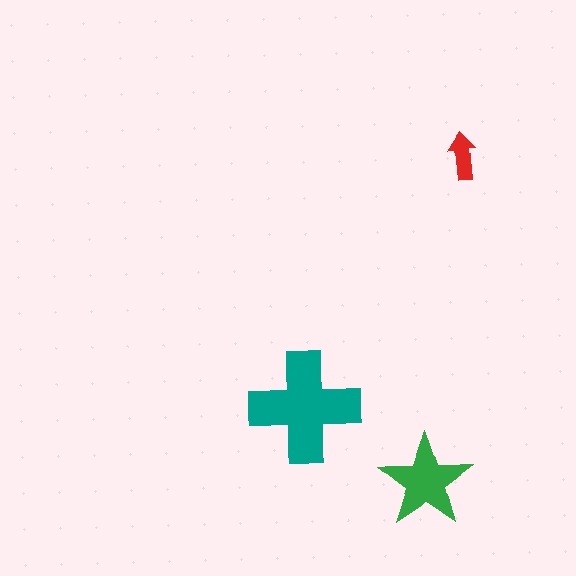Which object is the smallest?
The red arrow.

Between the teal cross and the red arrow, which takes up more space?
The teal cross.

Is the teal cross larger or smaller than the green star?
Larger.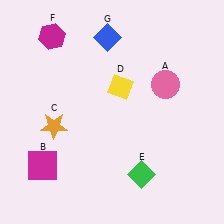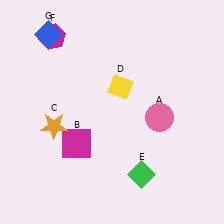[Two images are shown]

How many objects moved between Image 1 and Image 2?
3 objects moved between the two images.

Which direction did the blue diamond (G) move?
The blue diamond (G) moved left.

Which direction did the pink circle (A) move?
The pink circle (A) moved down.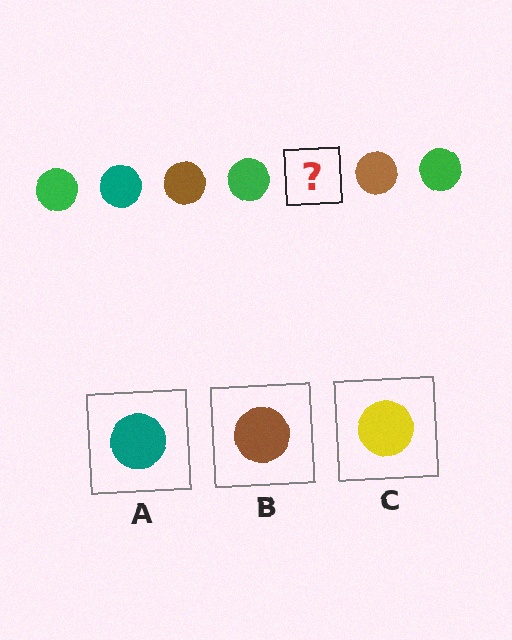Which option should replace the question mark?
Option A.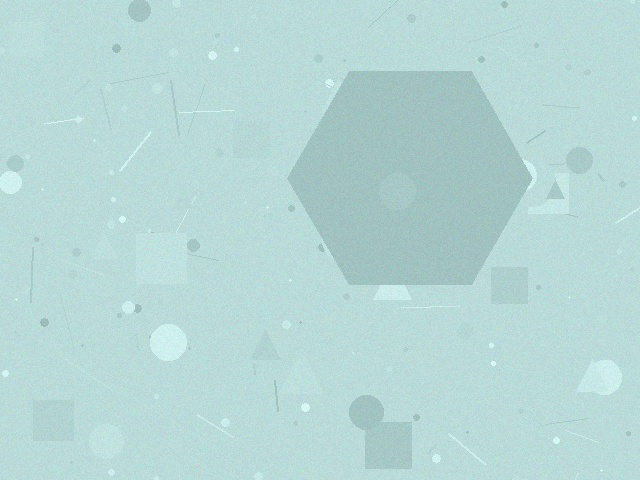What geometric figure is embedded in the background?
A hexagon is embedded in the background.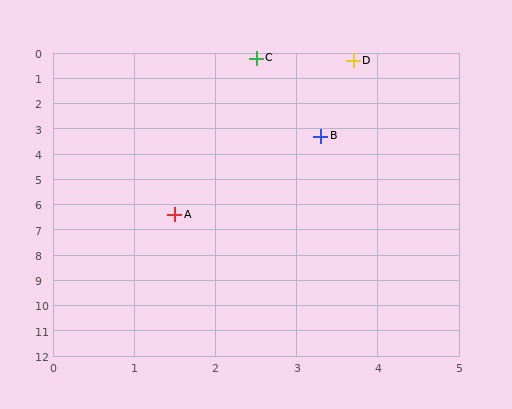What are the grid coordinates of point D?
Point D is at approximately (3.7, 0.3).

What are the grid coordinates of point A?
Point A is at approximately (1.5, 6.4).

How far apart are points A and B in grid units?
Points A and B are about 3.6 grid units apart.